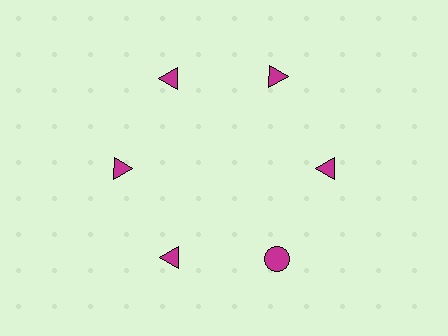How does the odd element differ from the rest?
It has a different shape: circle instead of triangle.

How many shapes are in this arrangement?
There are 6 shapes arranged in a ring pattern.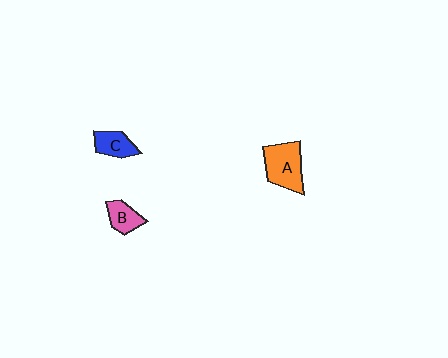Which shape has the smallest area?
Shape B (pink).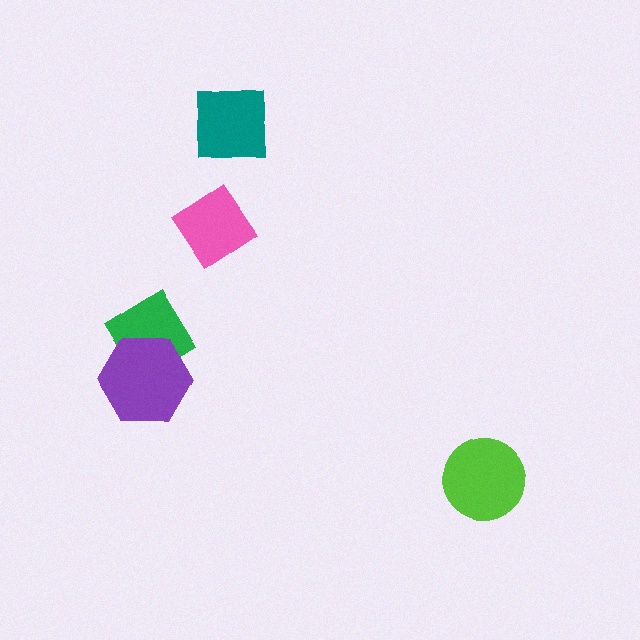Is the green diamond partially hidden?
Yes, it is partially covered by another shape.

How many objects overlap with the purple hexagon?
1 object overlaps with the purple hexagon.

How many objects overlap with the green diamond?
1 object overlaps with the green diamond.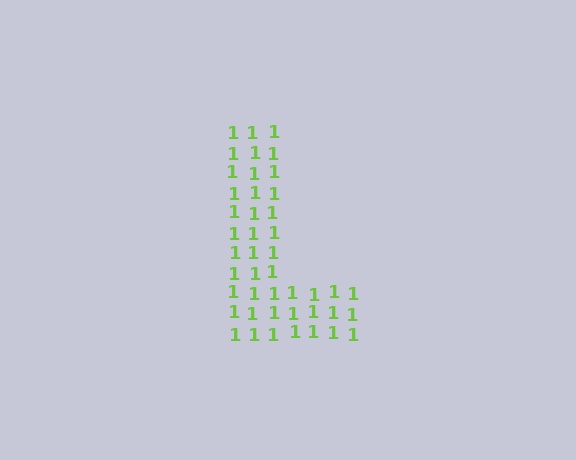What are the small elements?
The small elements are digit 1's.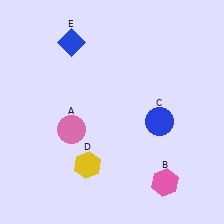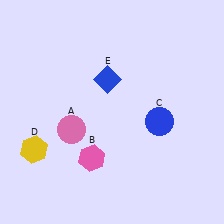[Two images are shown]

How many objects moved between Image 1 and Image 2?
3 objects moved between the two images.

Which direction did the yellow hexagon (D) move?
The yellow hexagon (D) moved left.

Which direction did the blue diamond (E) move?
The blue diamond (E) moved down.